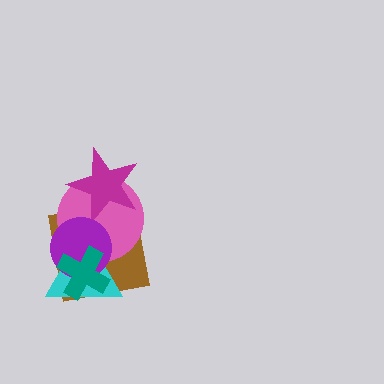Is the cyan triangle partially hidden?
Yes, it is partially covered by another shape.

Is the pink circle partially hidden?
Yes, it is partially covered by another shape.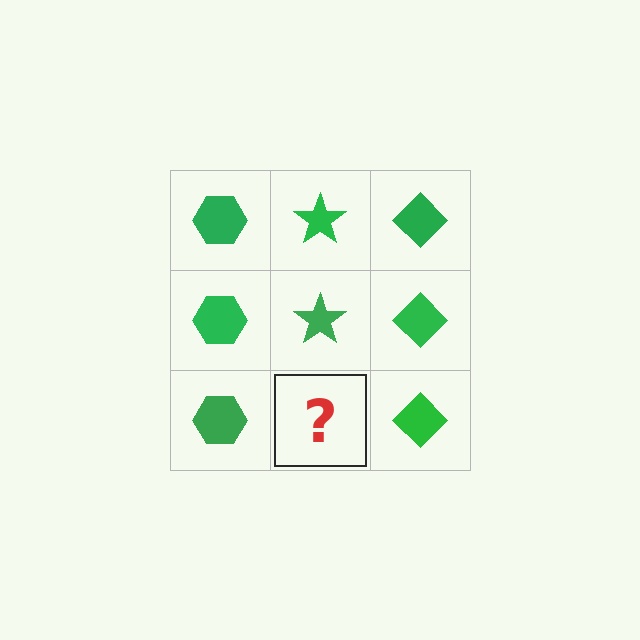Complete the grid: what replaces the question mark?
The question mark should be replaced with a green star.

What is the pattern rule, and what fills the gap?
The rule is that each column has a consistent shape. The gap should be filled with a green star.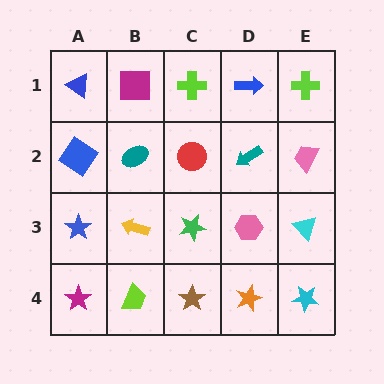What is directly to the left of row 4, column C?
A lime trapezoid.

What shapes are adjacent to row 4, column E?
A cyan triangle (row 3, column E), an orange star (row 4, column D).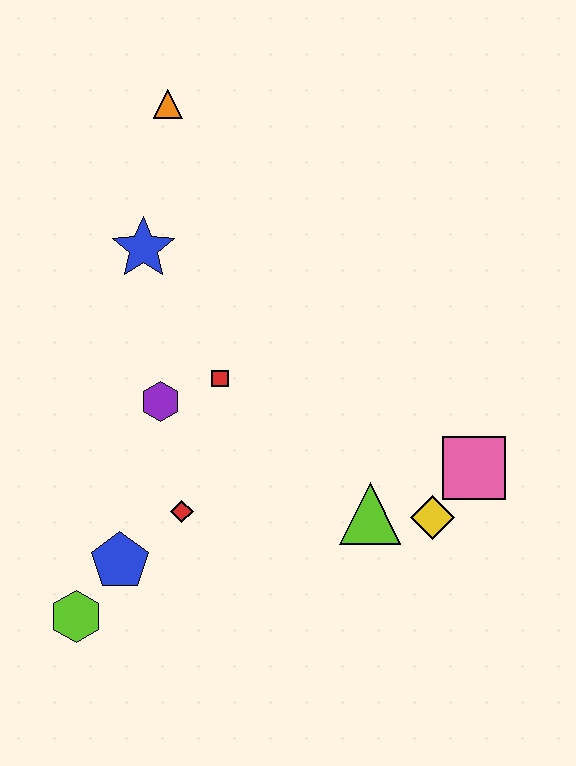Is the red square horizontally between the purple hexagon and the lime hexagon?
No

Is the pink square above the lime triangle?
Yes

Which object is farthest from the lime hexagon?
The orange triangle is farthest from the lime hexagon.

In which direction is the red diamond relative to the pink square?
The red diamond is to the left of the pink square.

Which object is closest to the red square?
The purple hexagon is closest to the red square.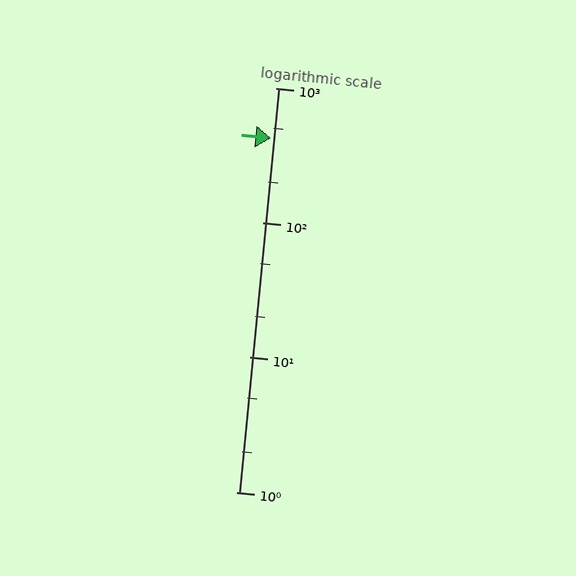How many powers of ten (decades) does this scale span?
The scale spans 3 decades, from 1 to 1000.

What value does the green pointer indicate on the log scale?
The pointer indicates approximately 420.